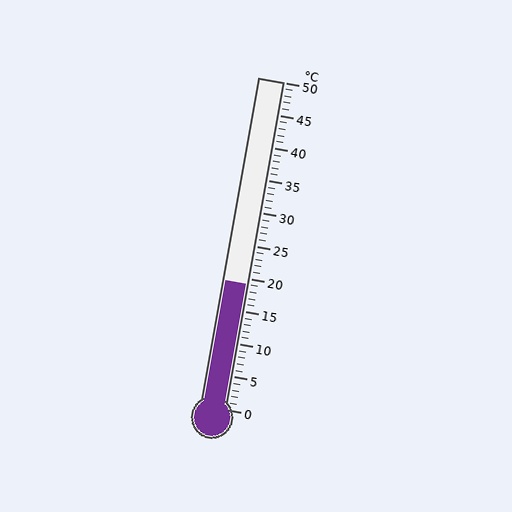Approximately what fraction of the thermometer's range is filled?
The thermometer is filled to approximately 40% of its range.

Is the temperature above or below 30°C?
The temperature is below 30°C.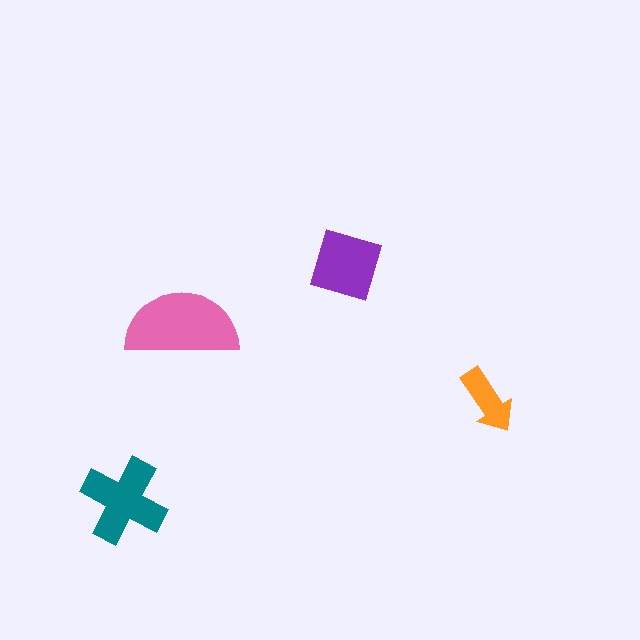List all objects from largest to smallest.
The pink semicircle, the teal cross, the purple diamond, the orange arrow.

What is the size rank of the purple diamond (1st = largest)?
3rd.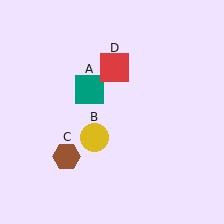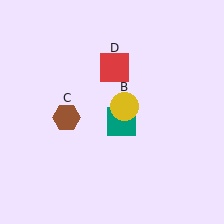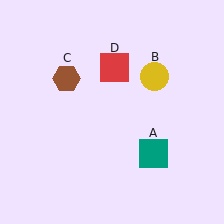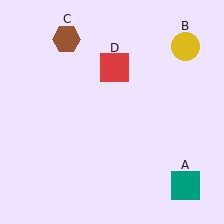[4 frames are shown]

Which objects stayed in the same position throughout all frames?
Red square (object D) remained stationary.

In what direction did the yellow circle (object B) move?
The yellow circle (object B) moved up and to the right.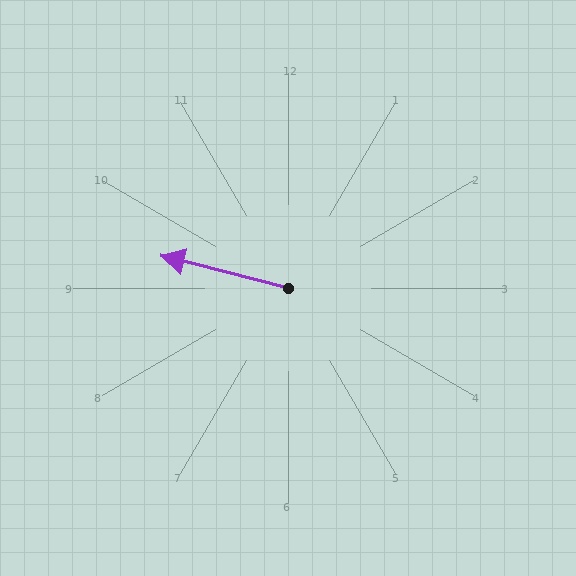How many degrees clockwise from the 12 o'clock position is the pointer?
Approximately 284 degrees.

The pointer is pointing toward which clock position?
Roughly 9 o'clock.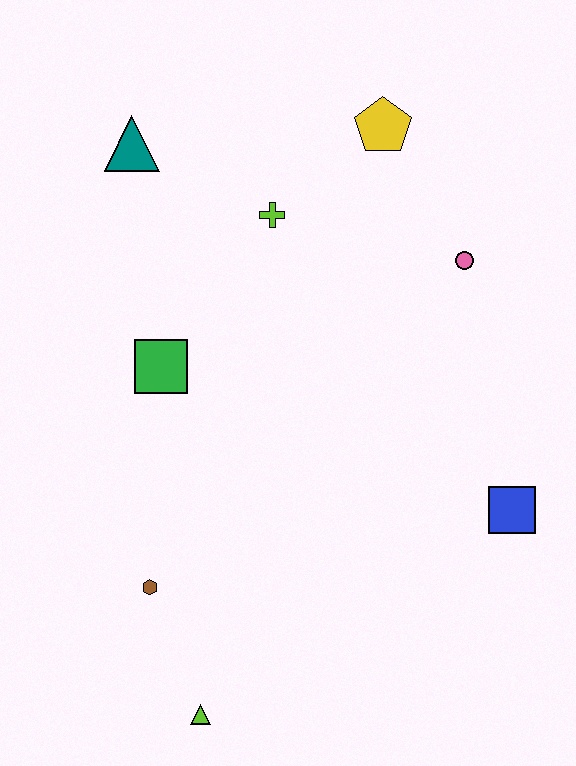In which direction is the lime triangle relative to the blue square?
The lime triangle is to the left of the blue square.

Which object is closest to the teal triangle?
The lime cross is closest to the teal triangle.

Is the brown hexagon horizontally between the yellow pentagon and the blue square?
No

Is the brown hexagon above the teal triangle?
No